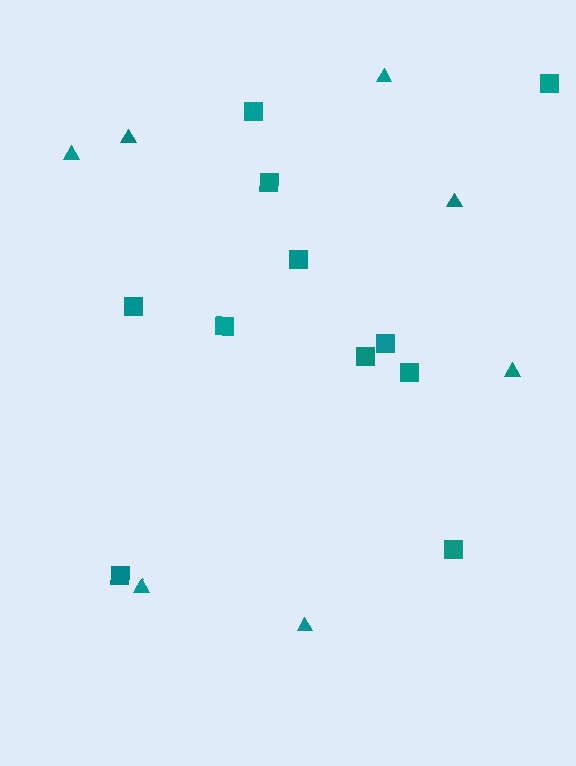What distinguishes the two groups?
There are 2 groups: one group of squares (11) and one group of triangles (7).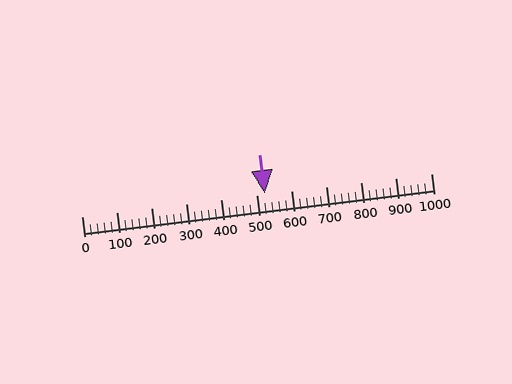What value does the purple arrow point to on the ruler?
The purple arrow points to approximately 524.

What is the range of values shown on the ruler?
The ruler shows values from 0 to 1000.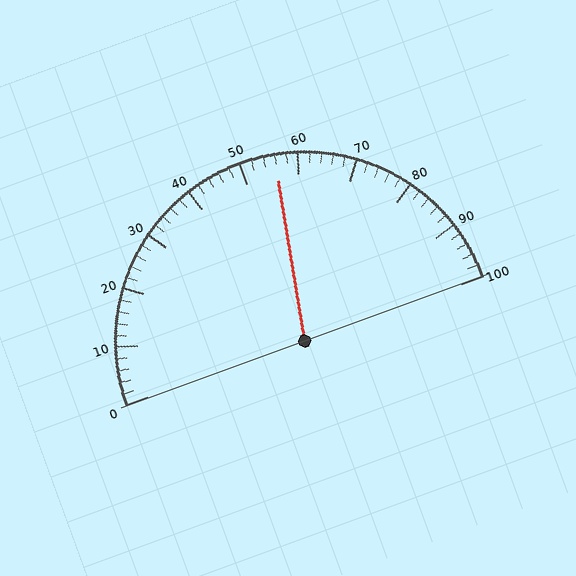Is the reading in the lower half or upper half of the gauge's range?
The reading is in the upper half of the range (0 to 100).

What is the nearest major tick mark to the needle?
The nearest major tick mark is 60.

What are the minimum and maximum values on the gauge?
The gauge ranges from 0 to 100.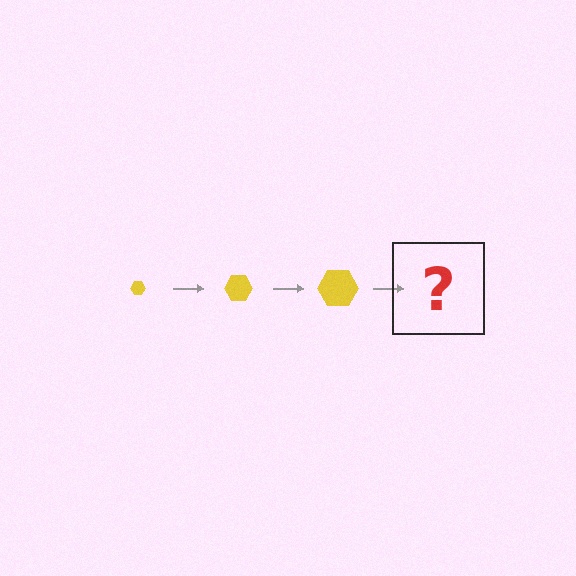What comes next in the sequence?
The next element should be a yellow hexagon, larger than the previous one.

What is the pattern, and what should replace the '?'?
The pattern is that the hexagon gets progressively larger each step. The '?' should be a yellow hexagon, larger than the previous one.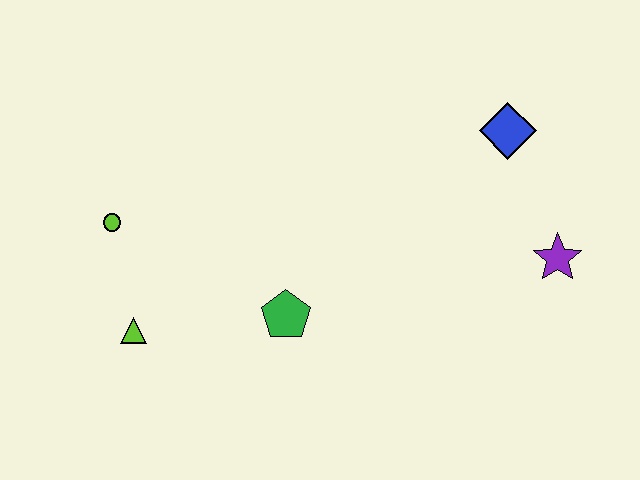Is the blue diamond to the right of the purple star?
No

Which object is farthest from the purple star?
The lime circle is farthest from the purple star.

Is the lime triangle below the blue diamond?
Yes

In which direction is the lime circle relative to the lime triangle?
The lime circle is above the lime triangle.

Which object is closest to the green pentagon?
The lime triangle is closest to the green pentagon.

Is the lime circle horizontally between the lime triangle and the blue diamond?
No